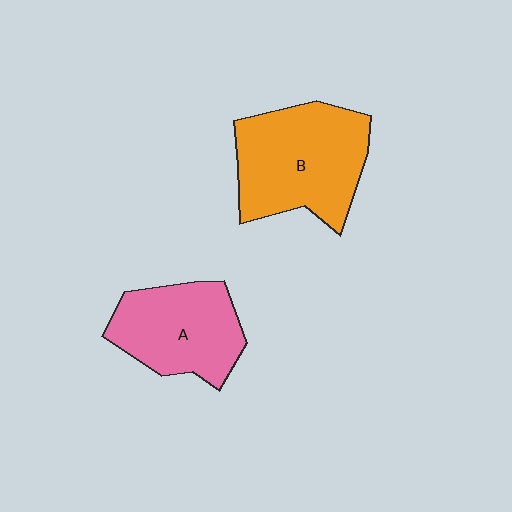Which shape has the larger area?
Shape B (orange).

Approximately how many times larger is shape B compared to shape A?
Approximately 1.3 times.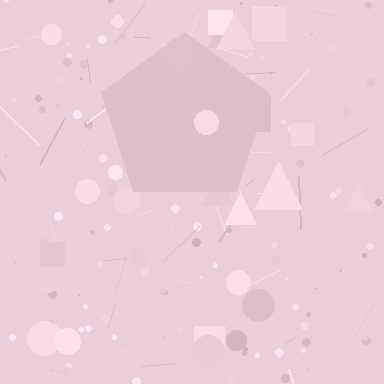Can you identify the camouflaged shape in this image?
The camouflaged shape is a pentagon.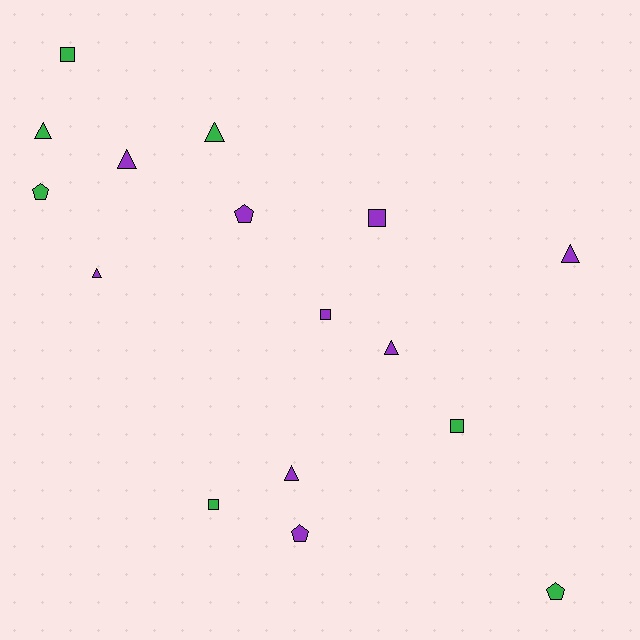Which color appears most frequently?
Purple, with 9 objects.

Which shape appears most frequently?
Triangle, with 7 objects.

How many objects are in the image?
There are 16 objects.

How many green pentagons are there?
There are 2 green pentagons.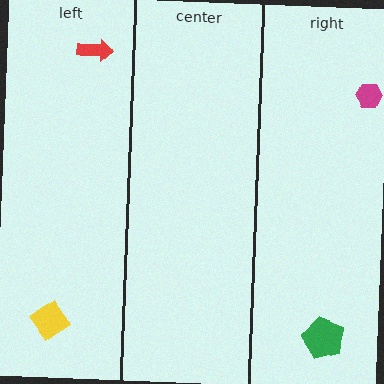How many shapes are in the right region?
2.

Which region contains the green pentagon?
The right region.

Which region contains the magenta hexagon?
The right region.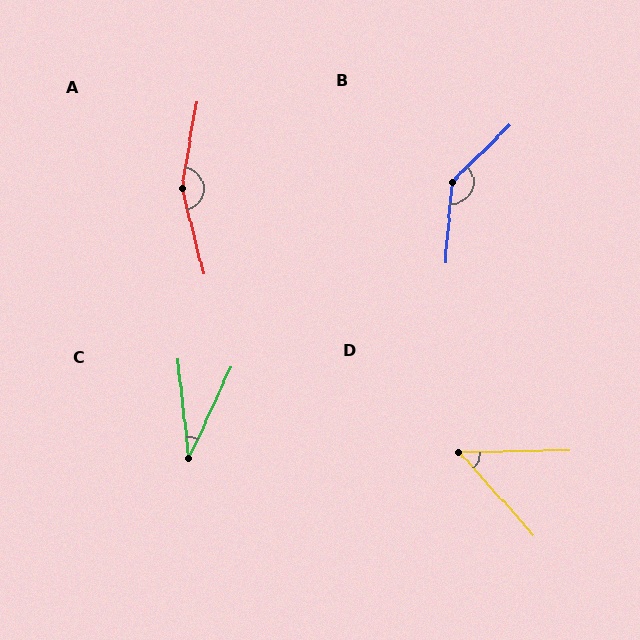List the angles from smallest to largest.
C (31°), D (49°), B (139°), A (156°).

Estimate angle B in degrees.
Approximately 139 degrees.